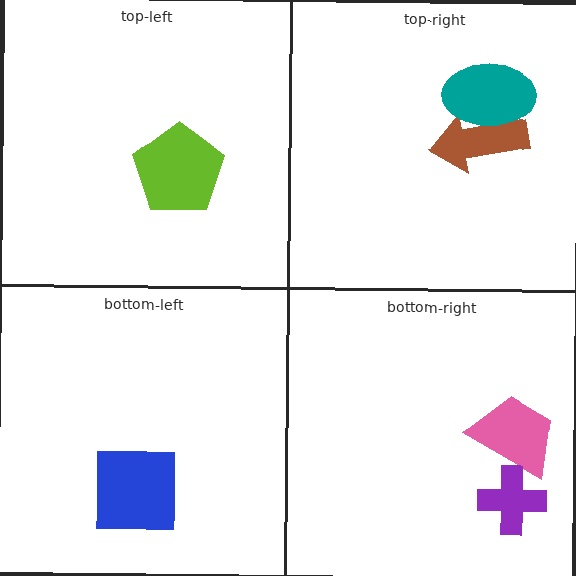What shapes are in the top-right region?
The brown arrow, the teal ellipse.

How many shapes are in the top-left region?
1.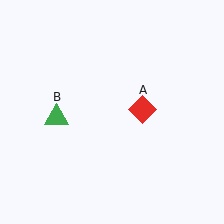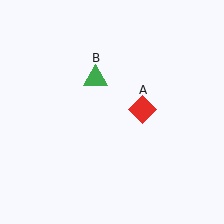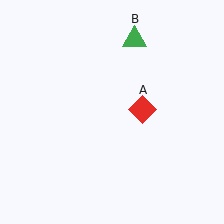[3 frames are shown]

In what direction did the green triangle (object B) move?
The green triangle (object B) moved up and to the right.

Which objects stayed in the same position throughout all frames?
Red diamond (object A) remained stationary.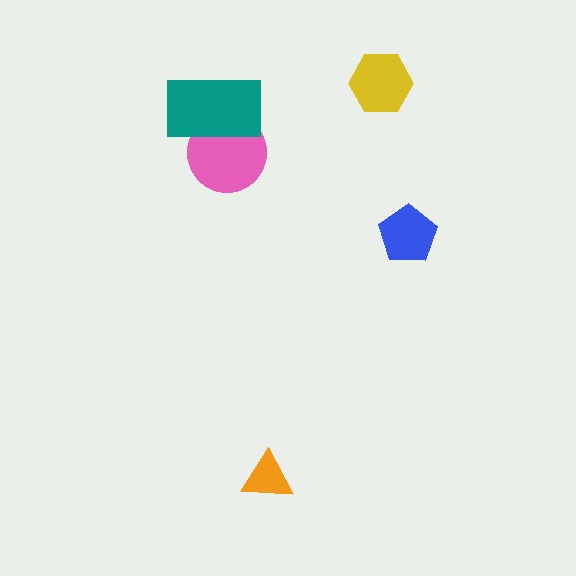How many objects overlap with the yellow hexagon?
0 objects overlap with the yellow hexagon.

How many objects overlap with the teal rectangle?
1 object overlaps with the teal rectangle.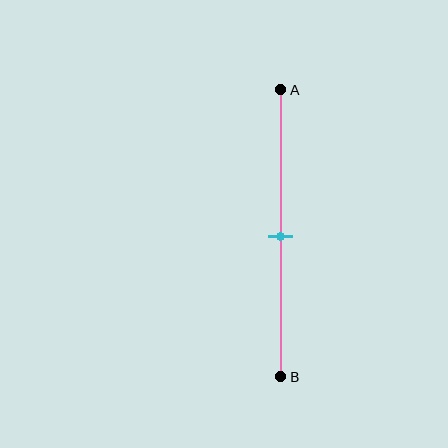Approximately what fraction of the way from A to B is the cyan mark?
The cyan mark is approximately 50% of the way from A to B.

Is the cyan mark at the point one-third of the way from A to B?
No, the mark is at about 50% from A, not at the 33% one-third point.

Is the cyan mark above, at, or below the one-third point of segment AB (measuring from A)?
The cyan mark is below the one-third point of segment AB.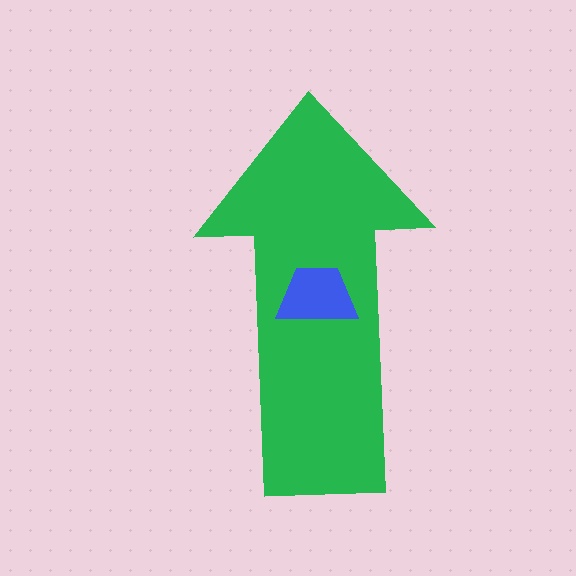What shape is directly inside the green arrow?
The blue trapezoid.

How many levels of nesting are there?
2.